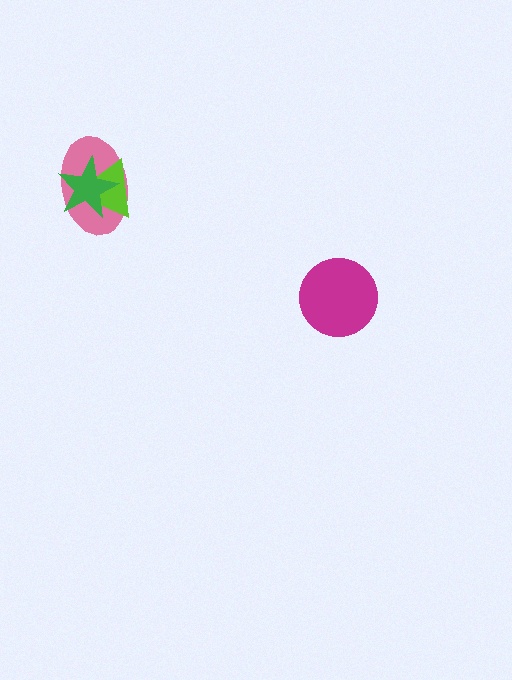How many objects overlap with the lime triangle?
2 objects overlap with the lime triangle.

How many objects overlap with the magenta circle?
0 objects overlap with the magenta circle.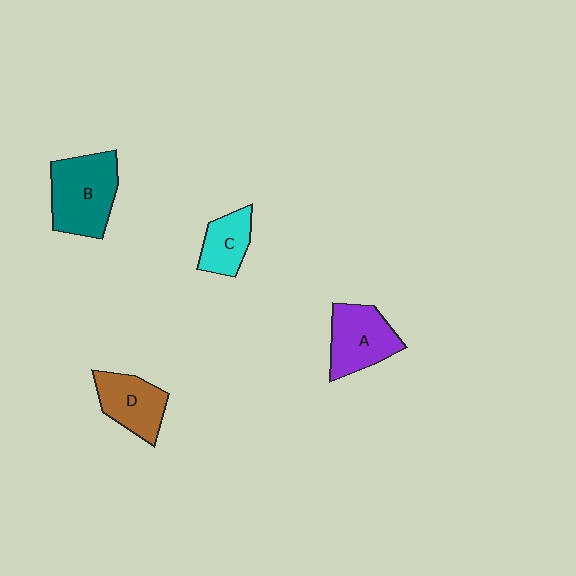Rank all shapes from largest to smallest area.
From largest to smallest: B (teal), A (purple), D (brown), C (cyan).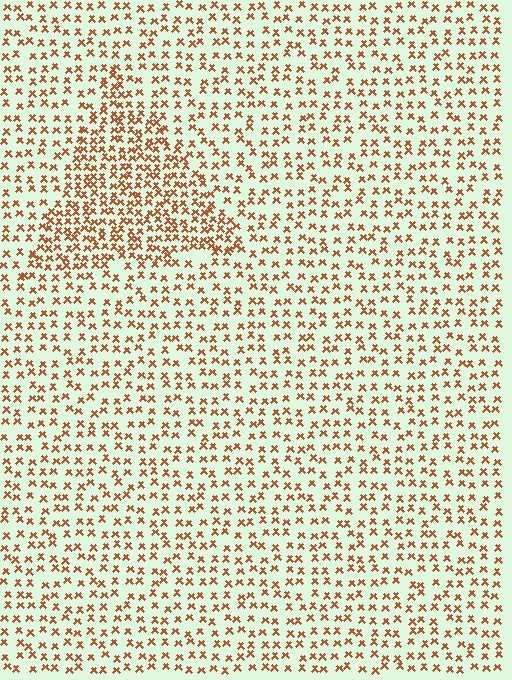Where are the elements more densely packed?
The elements are more densely packed inside the triangle boundary.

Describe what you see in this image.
The image contains small brown elements arranged at two different densities. A triangle-shaped region is visible where the elements are more densely packed than the surrounding area.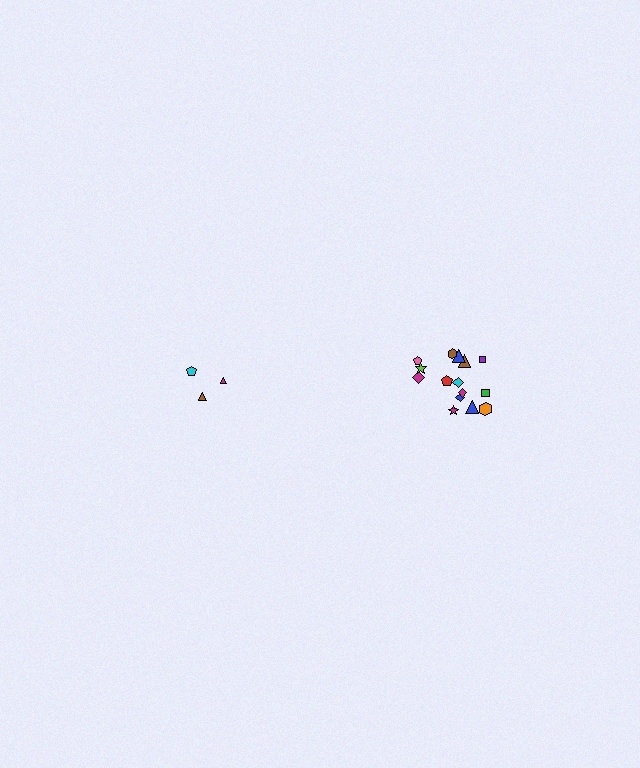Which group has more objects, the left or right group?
The right group.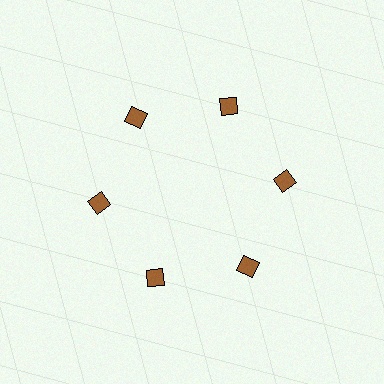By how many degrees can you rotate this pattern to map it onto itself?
The pattern maps onto itself every 60 degrees of rotation.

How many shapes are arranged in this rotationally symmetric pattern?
There are 6 shapes, arranged in 6 groups of 1.